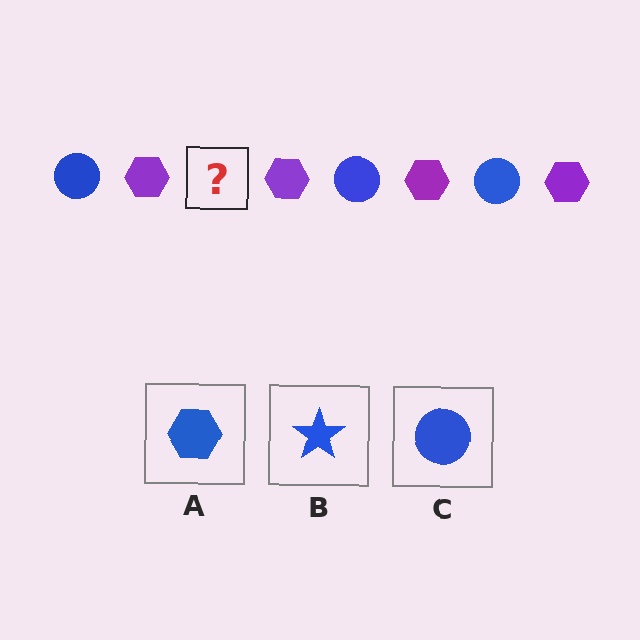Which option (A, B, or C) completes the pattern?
C.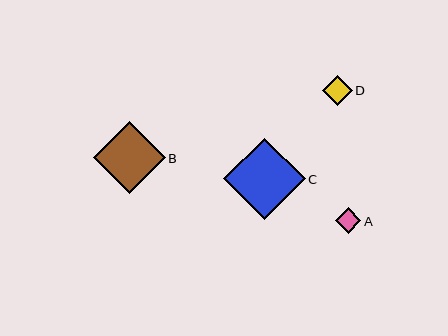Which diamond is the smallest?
Diamond A is the smallest with a size of approximately 25 pixels.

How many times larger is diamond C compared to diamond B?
Diamond C is approximately 1.1 times the size of diamond B.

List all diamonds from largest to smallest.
From largest to smallest: C, B, D, A.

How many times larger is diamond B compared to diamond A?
Diamond B is approximately 2.8 times the size of diamond A.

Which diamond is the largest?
Diamond C is the largest with a size of approximately 81 pixels.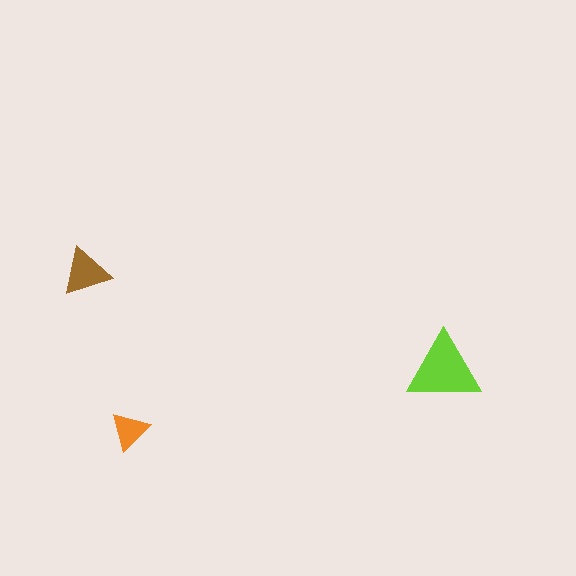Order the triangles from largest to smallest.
the lime one, the brown one, the orange one.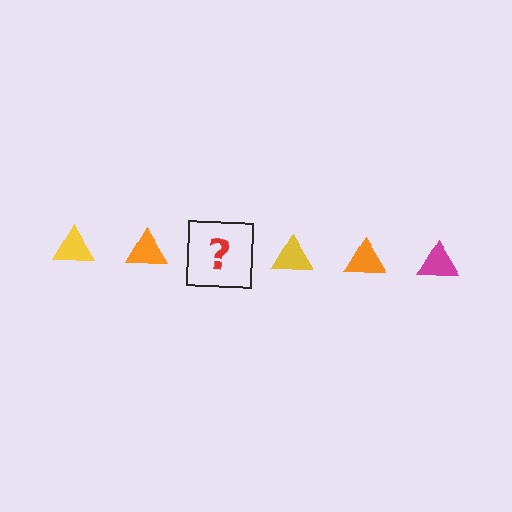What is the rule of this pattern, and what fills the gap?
The rule is that the pattern cycles through yellow, orange, magenta triangles. The gap should be filled with a magenta triangle.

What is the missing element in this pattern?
The missing element is a magenta triangle.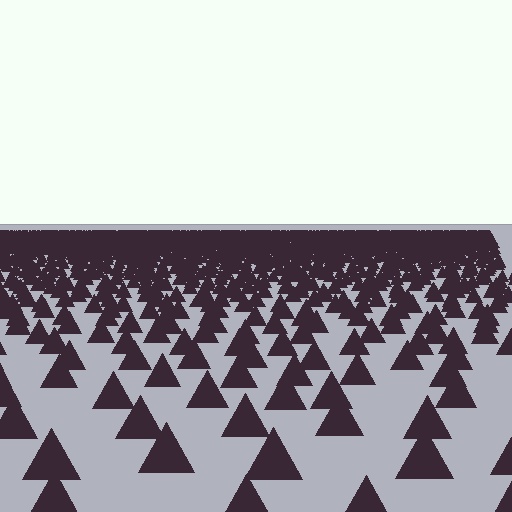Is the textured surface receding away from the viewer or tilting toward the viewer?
The surface is receding away from the viewer. Texture elements get smaller and denser toward the top.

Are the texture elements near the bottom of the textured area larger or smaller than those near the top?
Larger. Near the bottom, elements are closer to the viewer and appear at a bigger on-screen size.